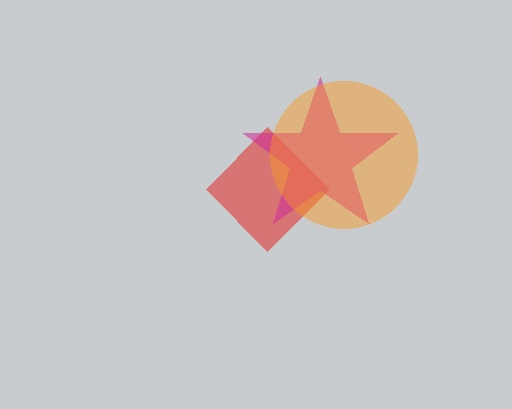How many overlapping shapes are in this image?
There are 3 overlapping shapes in the image.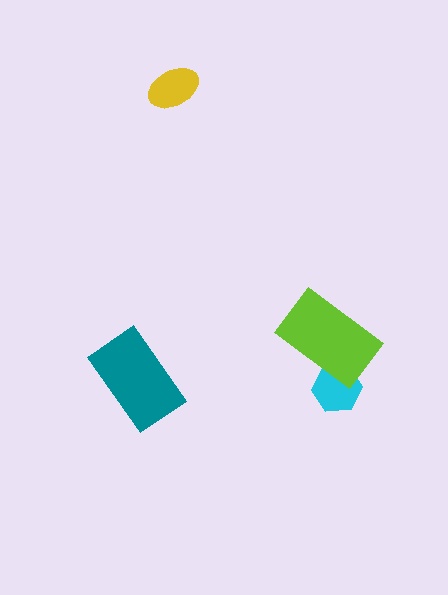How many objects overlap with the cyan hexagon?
1 object overlaps with the cyan hexagon.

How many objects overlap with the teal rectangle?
0 objects overlap with the teal rectangle.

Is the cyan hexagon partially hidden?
Yes, it is partially covered by another shape.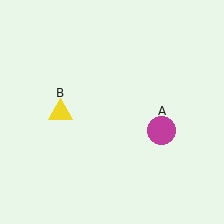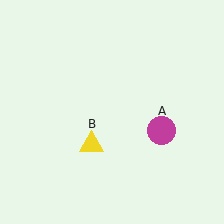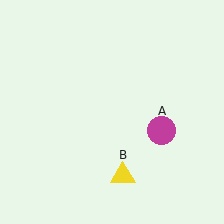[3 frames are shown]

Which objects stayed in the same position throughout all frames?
Magenta circle (object A) remained stationary.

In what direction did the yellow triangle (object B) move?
The yellow triangle (object B) moved down and to the right.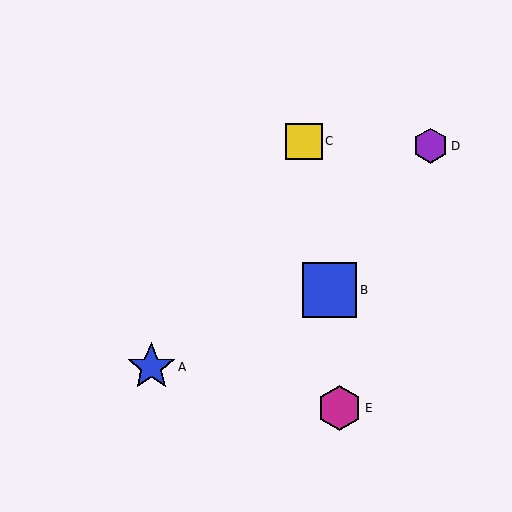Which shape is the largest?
The blue square (labeled B) is the largest.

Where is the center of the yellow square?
The center of the yellow square is at (304, 141).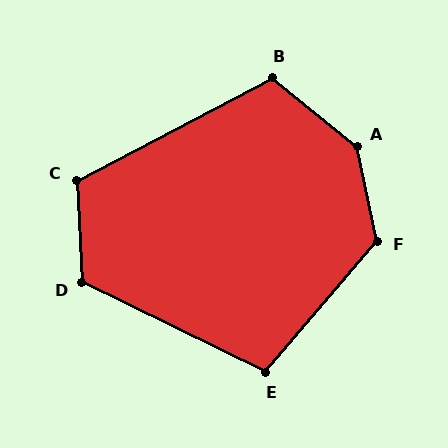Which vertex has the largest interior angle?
A, at approximately 141 degrees.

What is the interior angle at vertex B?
Approximately 113 degrees (obtuse).